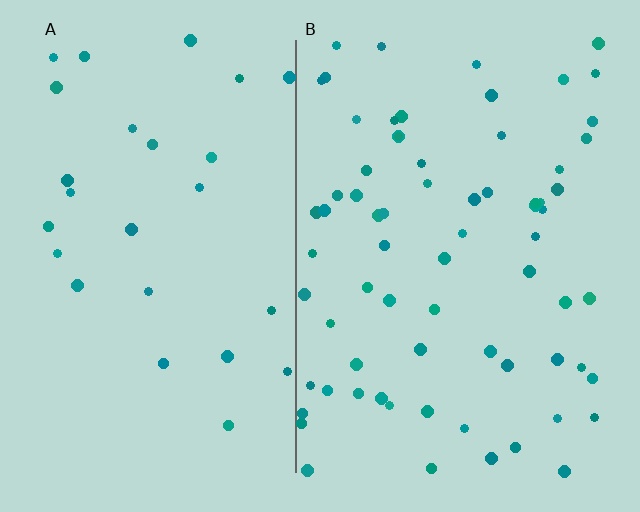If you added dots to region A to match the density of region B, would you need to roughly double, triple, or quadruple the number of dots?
Approximately triple.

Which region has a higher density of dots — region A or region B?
B (the right).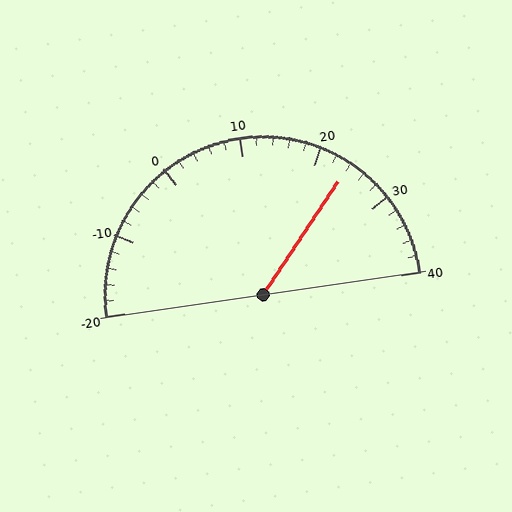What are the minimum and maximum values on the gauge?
The gauge ranges from -20 to 40.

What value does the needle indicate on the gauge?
The needle indicates approximately 24.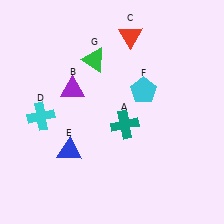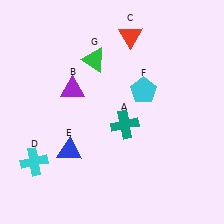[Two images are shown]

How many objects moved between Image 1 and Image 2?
1 object moved between the two images.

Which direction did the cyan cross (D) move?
The cyan cross (D) moved down.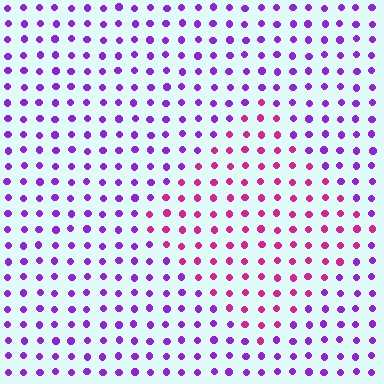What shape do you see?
I see a diamond.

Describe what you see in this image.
The image is filled with small purple elements in a uniform arrangement. A diamond-shaped region is visible where the elements are tinted to a slightly different hue, forming a subtle color boundary.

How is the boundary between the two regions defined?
The boundary is defined purely by a slight shift in hue (about 44 degrees). Spacing, size, and orientation are identical on both sides.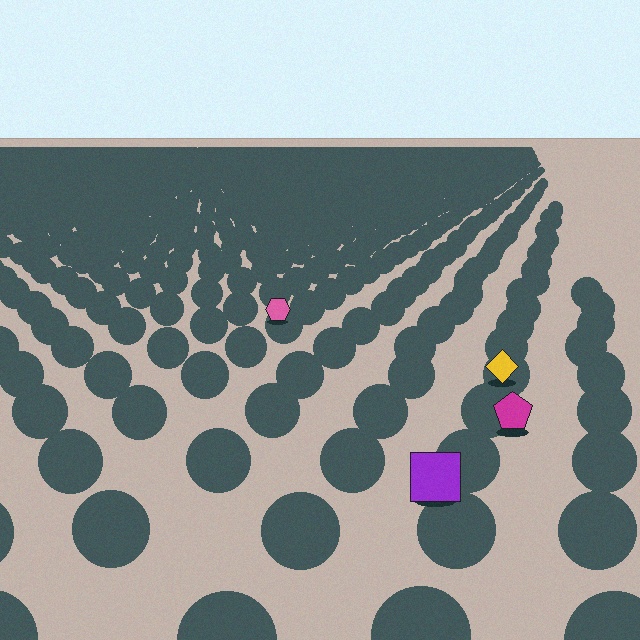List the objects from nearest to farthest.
From nearest to farthest: the purple square, the magenta pentagon, the yellow diamond, the pink hexagon.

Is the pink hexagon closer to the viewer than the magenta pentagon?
No. The magenta pentagon is closer — you can tell from the texture gradient: the ground texture is coarser near it.